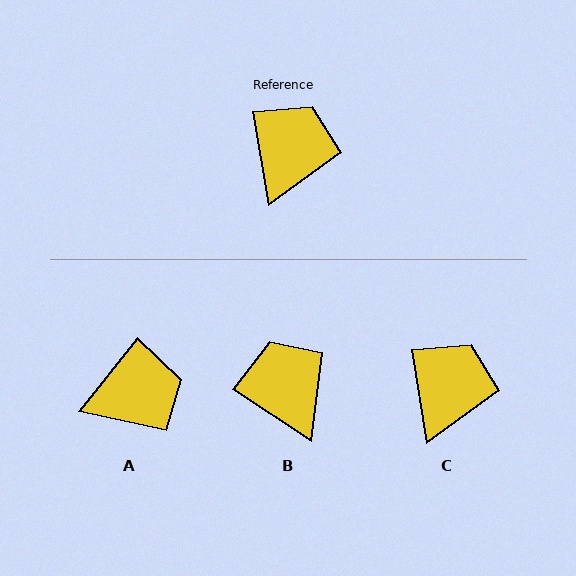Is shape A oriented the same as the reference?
No, it is off by about 48 degrees.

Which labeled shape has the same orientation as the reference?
C.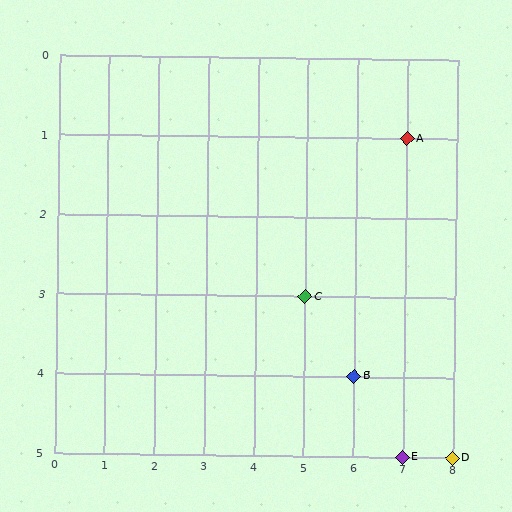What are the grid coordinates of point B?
Point B is at grid coordinates (6, 4).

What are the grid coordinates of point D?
Point D is at grid coordinates (8, 5).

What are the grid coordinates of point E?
Point E is at grid coordinates (7, 5).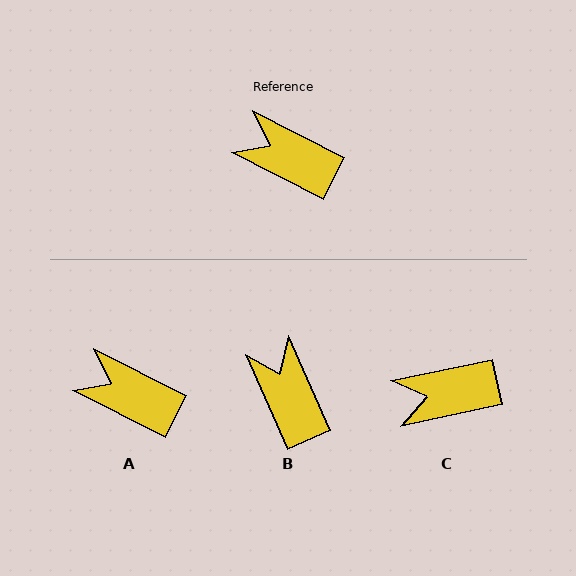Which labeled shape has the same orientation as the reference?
A.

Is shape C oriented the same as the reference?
No, it is off by about 39 degrees.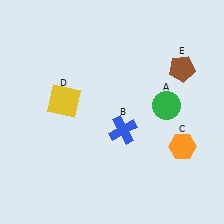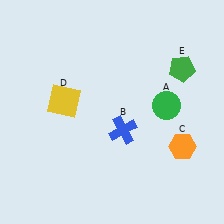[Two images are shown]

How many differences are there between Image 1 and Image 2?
There is 1 difference between the two images.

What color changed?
The pentagon (E) changed from brown in Image 1 to green in Image 2.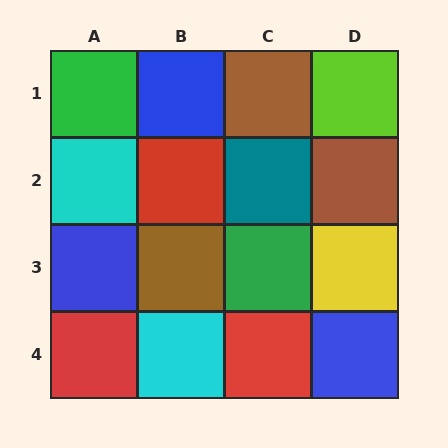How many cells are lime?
1 cell is lime.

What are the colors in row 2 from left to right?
Cyan, red, teal, brown.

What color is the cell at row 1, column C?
Brown.